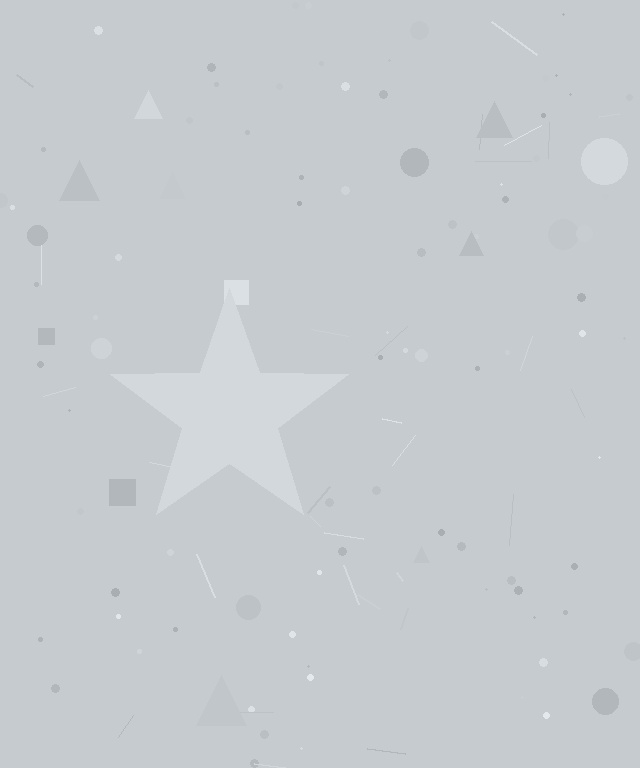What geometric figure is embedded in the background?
A star is embedded in the background.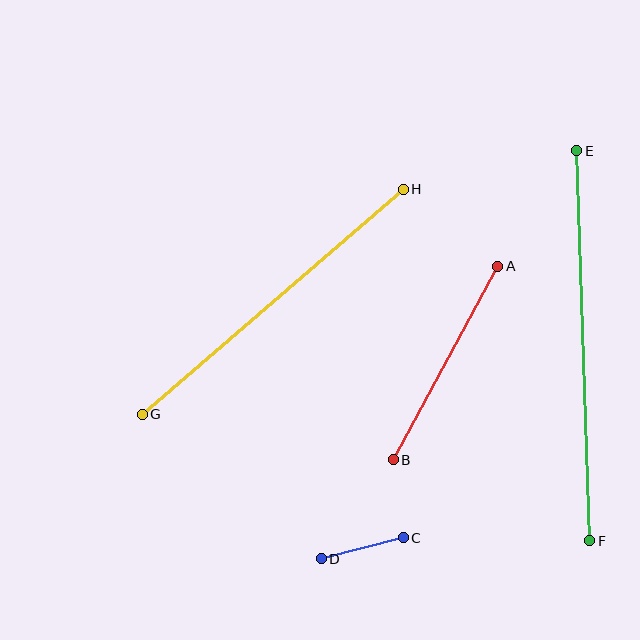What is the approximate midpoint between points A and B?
The midpoint is at approximately (445, 363) pixels.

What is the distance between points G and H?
The distance is approximately 345 pixels.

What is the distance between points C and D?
The distance is approximately 85 pixels.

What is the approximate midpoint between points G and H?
The midpoint is at approximately (273, 302) pixels.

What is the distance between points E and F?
The distance is approximately 390 pixels.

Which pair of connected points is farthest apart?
Points E and F are farthest apart.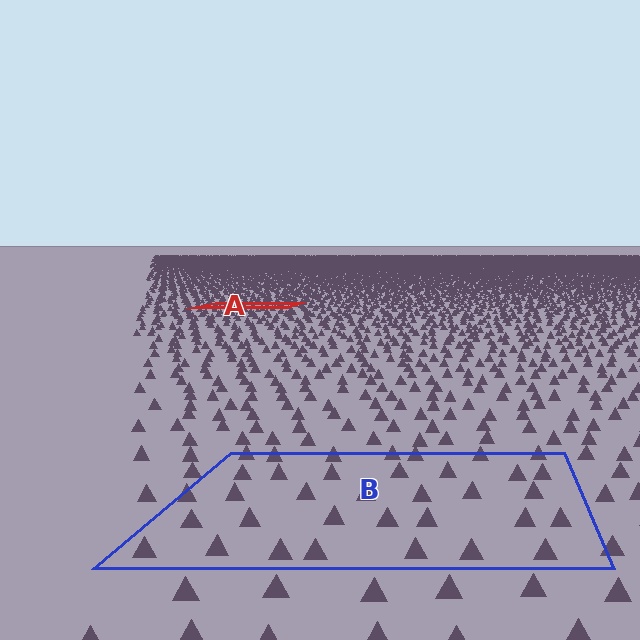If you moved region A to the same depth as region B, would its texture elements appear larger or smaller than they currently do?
They would appear larger. At a closer depth, the same texture elements are projected at a bigger on-screen size.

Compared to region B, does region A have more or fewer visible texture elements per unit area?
Region A has more texture elements per unit area — they are packed more densely because it is farther away.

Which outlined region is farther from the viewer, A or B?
Region A is farther from the viewer — the texture elements inside it appear smaller and more densely packed.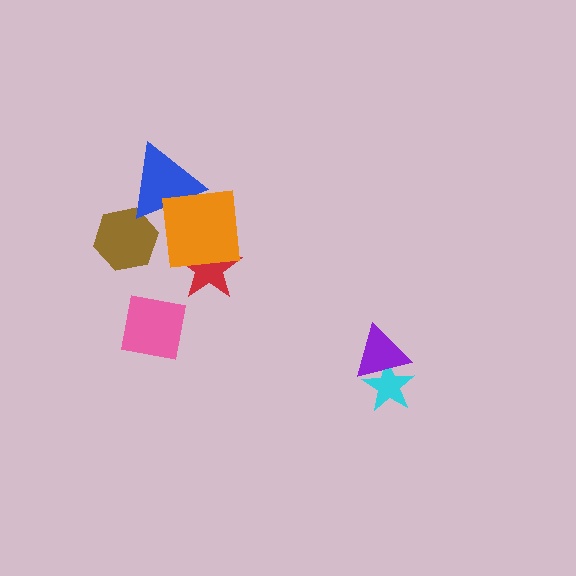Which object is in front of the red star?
The orange square is in front of the red star.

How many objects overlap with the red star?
1 object overlaps with the red star.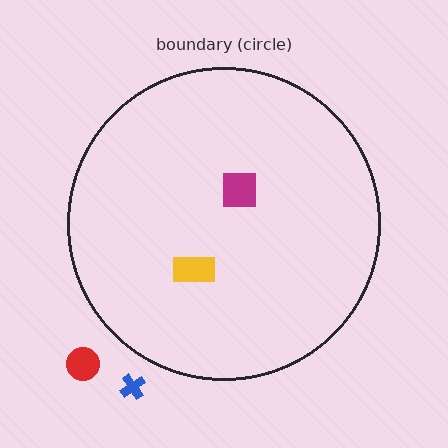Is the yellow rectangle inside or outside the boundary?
Inside.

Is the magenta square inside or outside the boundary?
Inside.